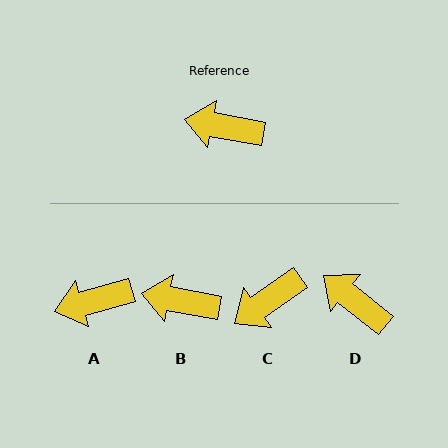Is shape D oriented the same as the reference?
No, it is off by about 28 degrees.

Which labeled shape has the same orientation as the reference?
B.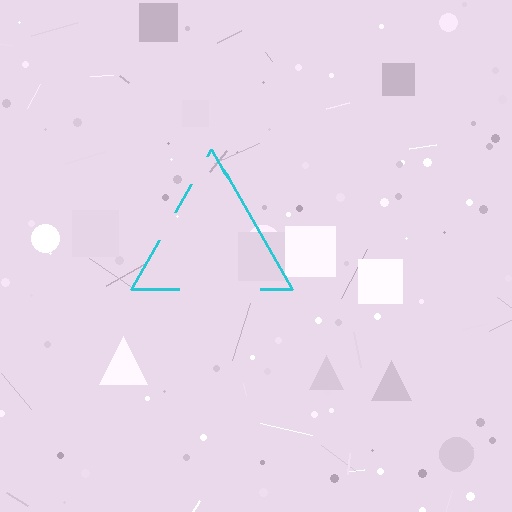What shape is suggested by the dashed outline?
The dashed outline suggests a triangle.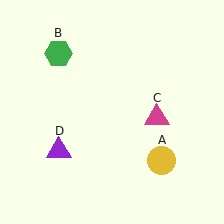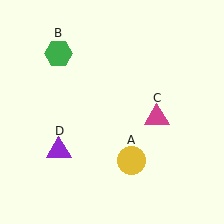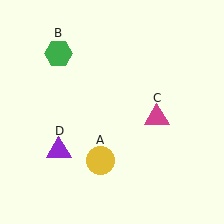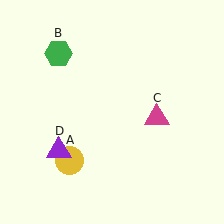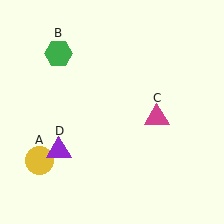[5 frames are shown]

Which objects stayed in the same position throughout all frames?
Green hexagon (object B) and magenta triangle (object C) and purple triangle (object D) remained stationary.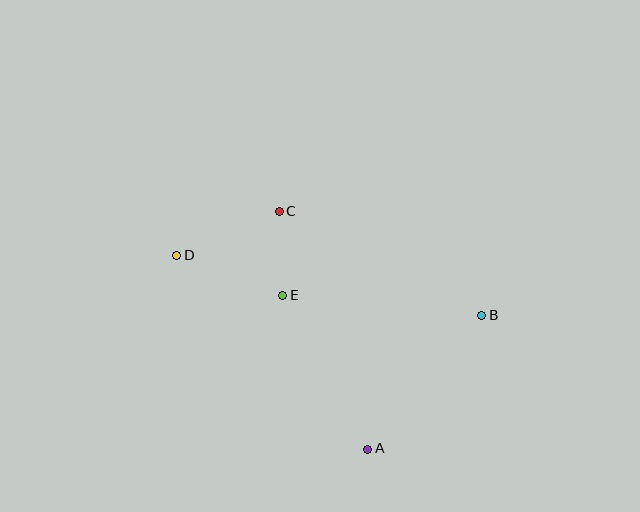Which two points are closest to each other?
Points C and E are closest to each other.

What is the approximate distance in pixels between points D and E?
The distance between D and E is approximately 113 pixels.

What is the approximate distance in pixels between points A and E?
The distance between A and E is approximately 176 pixels.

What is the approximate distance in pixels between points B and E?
The distance between B and E is approximately 200 pixels.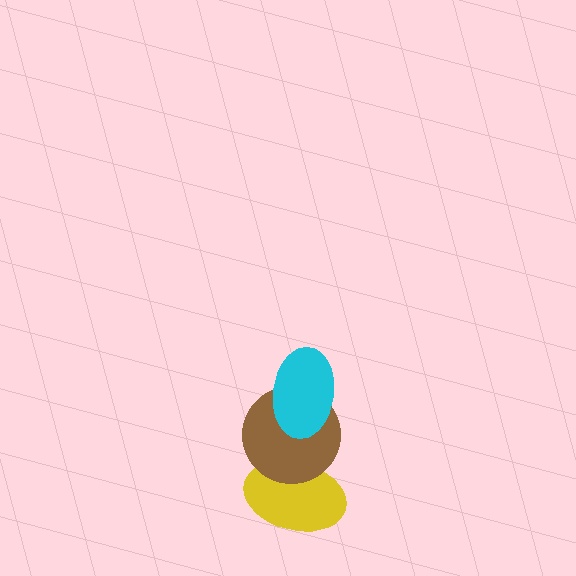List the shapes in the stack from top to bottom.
From top to bottom: the cyan ellipse, the brown circle, the yellow ellipse.